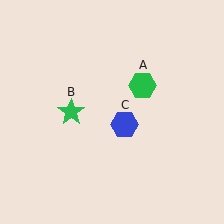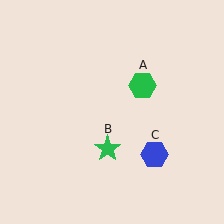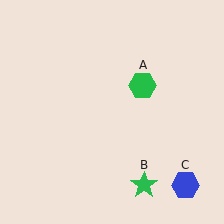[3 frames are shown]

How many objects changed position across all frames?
2 objects changed position: green star (object B), blue hexagon (object C).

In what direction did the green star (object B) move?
The green star (object B) moved down and to the right.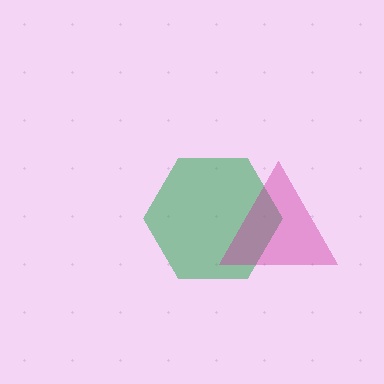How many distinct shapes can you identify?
There are 2 distinct shapes: a green hexagon, a magenta triangle.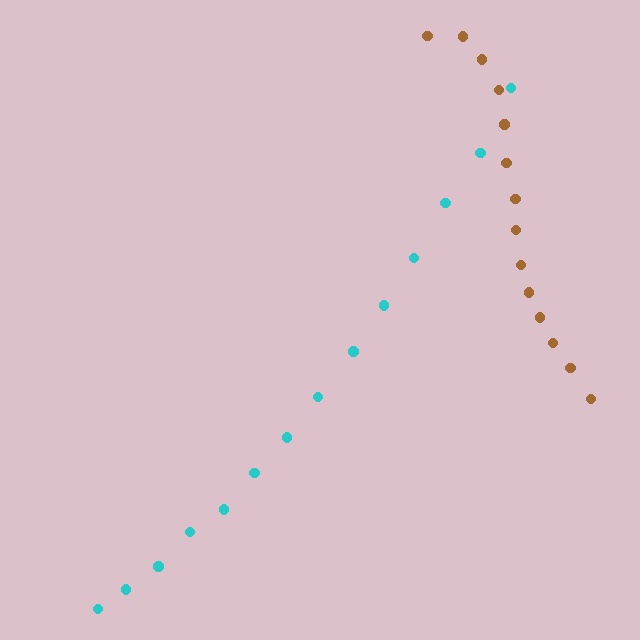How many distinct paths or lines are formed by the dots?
There are 2 distinct paths.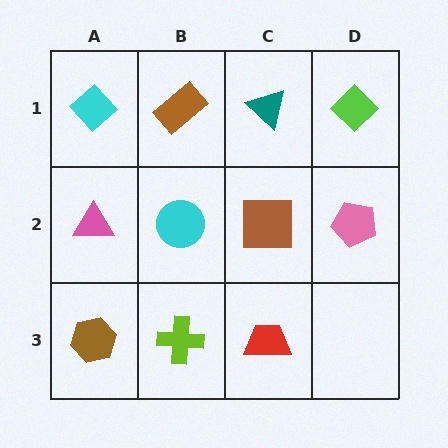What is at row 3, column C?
A red trapezoid.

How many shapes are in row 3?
3 shapes.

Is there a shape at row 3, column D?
No, that cell is empty.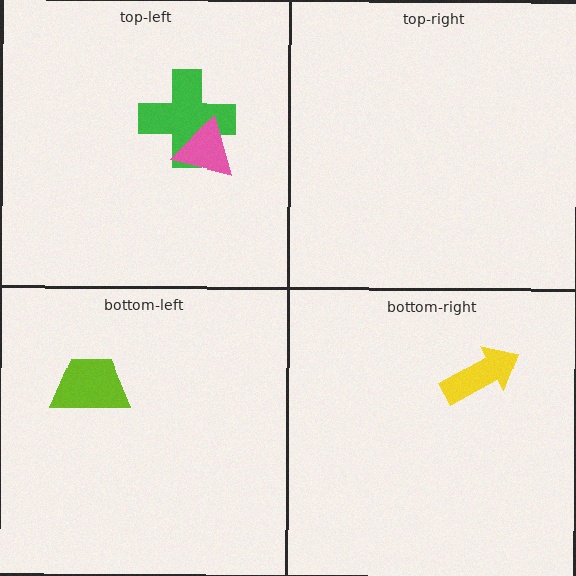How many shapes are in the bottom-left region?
1.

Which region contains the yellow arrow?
The bottom-right region.